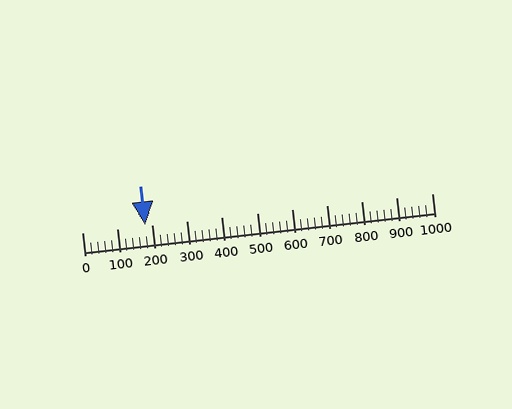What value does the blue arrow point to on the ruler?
The blue arrow points to approximately 180.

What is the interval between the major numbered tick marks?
The major tick marks are spaced 100 units apart.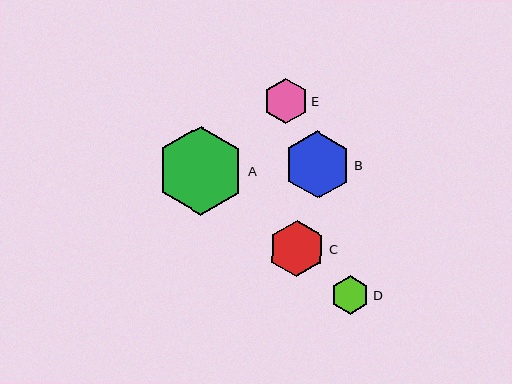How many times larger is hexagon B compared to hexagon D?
Hexagon B is approximately 1.7 times the size of hexagon D.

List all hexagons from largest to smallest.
From largest to smallest: A, B, C, E, D.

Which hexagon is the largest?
Hexagon A is the largest with a size of approximately 89 pixels.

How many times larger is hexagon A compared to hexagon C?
Hexagon A is approximately 1.6 times the size of hexagon C.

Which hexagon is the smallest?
Hexagon D is the smallest with a size of approximately 39 pixels.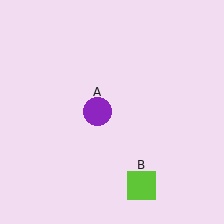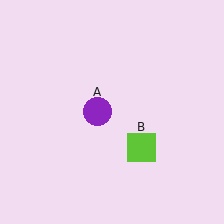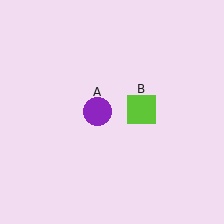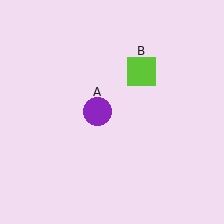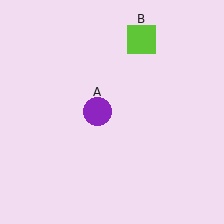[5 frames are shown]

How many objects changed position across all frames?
1 object changed position: lime square (object B).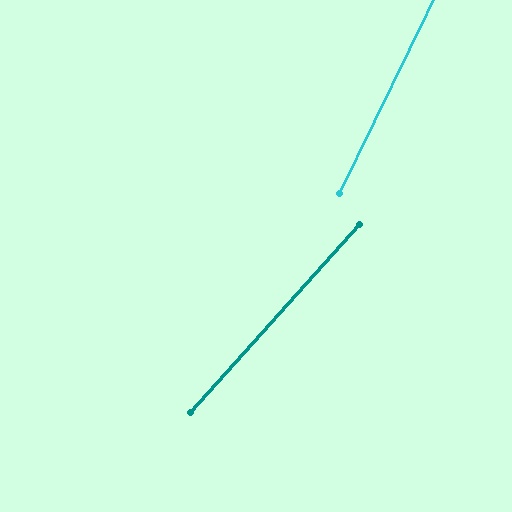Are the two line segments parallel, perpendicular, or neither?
Neither parallel nor perpendicular — they differ by about 16°.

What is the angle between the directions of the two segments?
Approximately 16 degrees.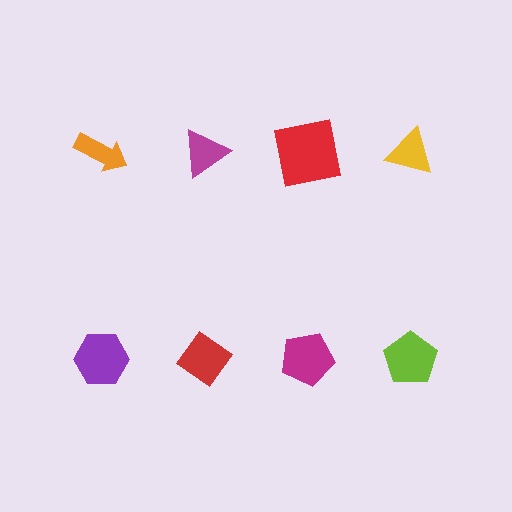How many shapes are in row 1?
4 shapes.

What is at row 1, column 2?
A magenta triangle.